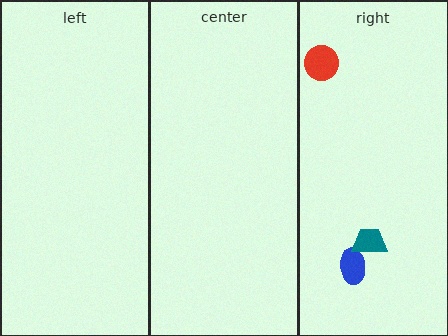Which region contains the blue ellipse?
The right region.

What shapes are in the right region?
The blue ellipse, the red circle, the teal trapezoid.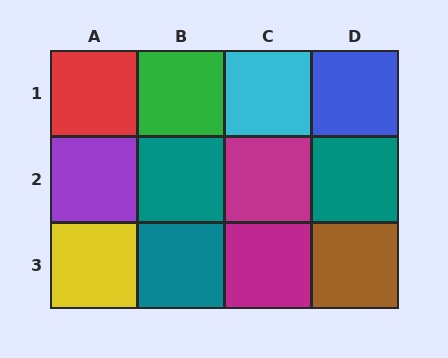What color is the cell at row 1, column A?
Red.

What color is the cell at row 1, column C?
Cyan.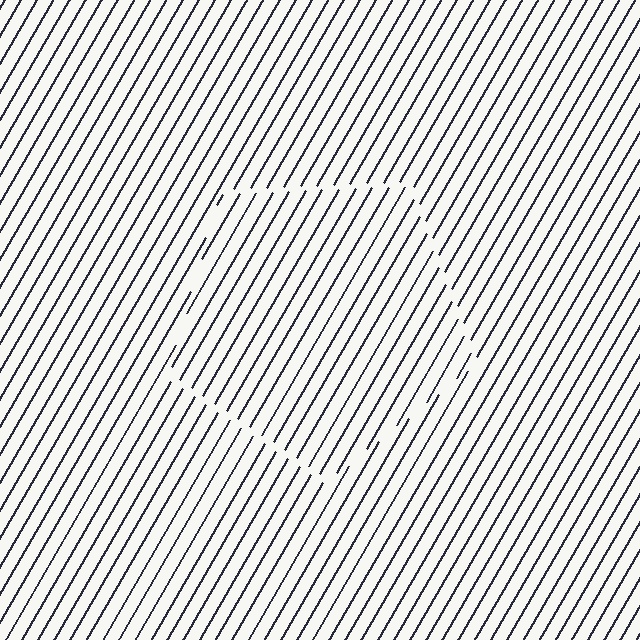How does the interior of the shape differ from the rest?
The interior of the shape contains the same grating, shifted by half a period — the contour is defined by the phase discontinuity where line-ends from the inner and outer gratings abut.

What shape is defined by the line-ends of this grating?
An illusory pentagon. The interior of the shape contains the same grating, shifted by half a period — the contour is defined by the phase discontinuity where line-ends from the inner and outer gratings abut.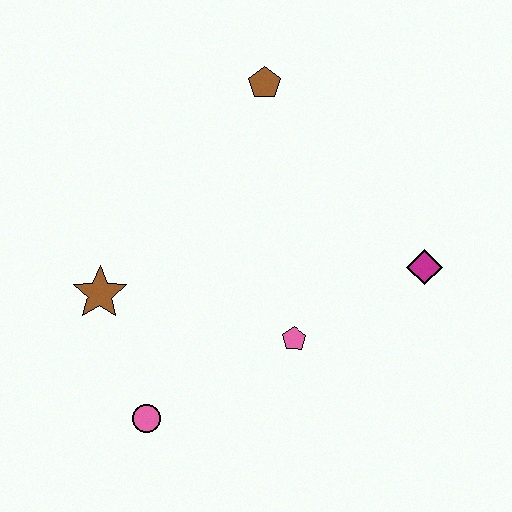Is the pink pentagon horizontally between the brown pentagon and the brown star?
No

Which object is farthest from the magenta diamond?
The brown star is farthest from the magenta diamond.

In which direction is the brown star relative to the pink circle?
The brown star is above the pink circle.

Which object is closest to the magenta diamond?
The pink pentagon is closest to the magenta diamond.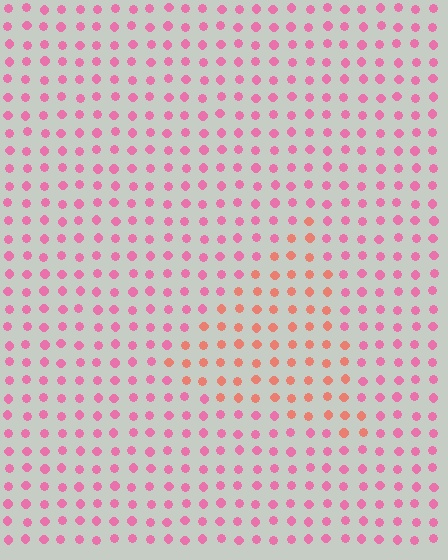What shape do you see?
I see a triangle.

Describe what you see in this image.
The image is filled with small pink elements in a uniform arrangement. A triangle-shaped region is visible where the elements are tinted to a slightly different hue, forming a subtle color boundary.